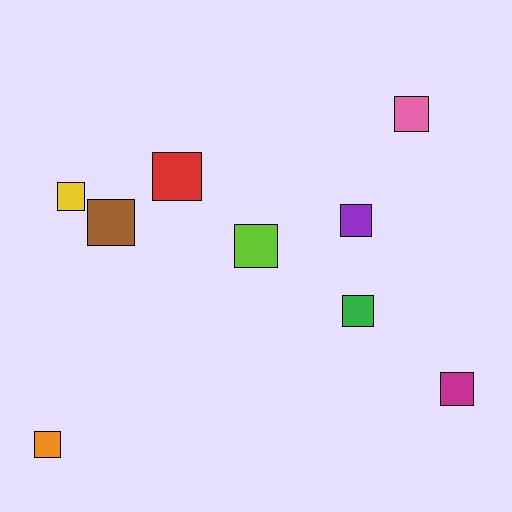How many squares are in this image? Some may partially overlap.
There are 9 squares.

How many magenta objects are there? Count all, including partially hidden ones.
There is 1 magenta object.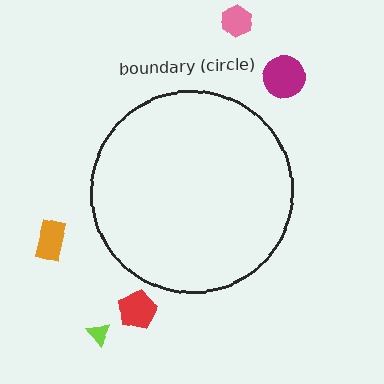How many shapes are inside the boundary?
0 inside, 5 outside.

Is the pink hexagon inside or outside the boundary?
Outside.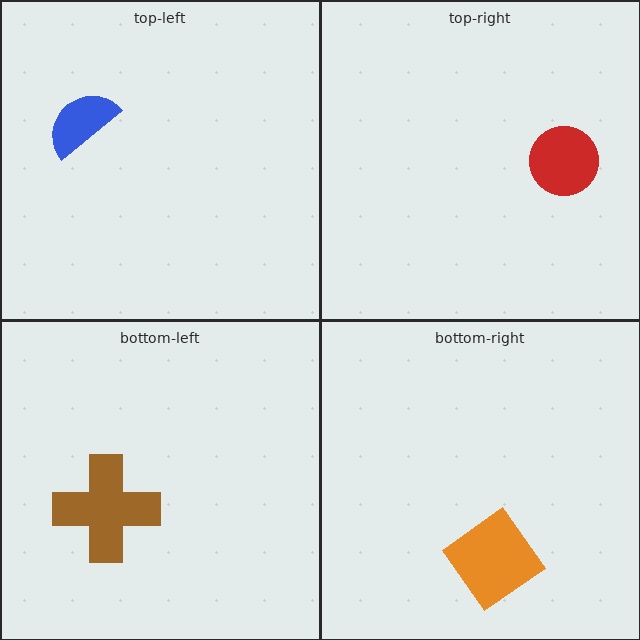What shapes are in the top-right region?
The red circle.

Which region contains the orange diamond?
The bottom-right region.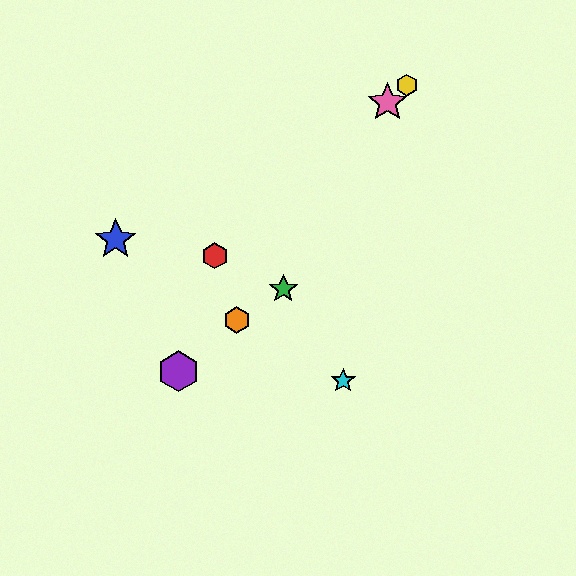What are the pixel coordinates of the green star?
The green star is at (283, 289).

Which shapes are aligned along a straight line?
The red hexagon, the yellow hexagon, the pink star are aligned along a straight line.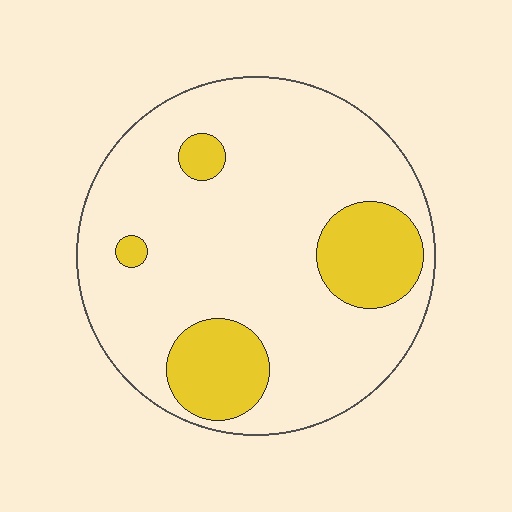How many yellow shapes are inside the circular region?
4.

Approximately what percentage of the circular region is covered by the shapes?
Approximately 20%.